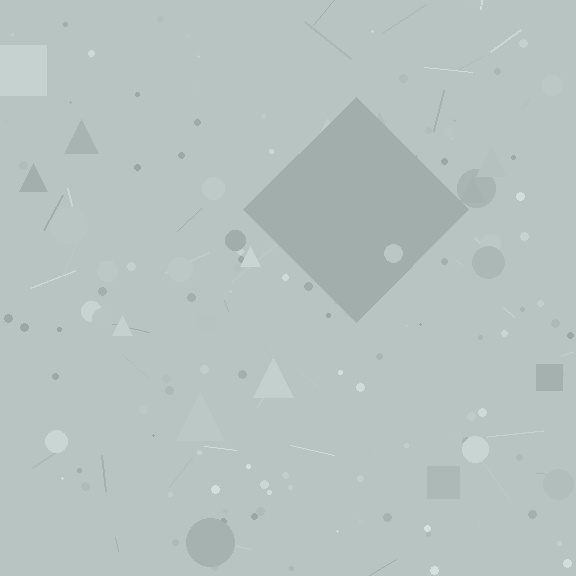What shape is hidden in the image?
A diamond is hidden in the image.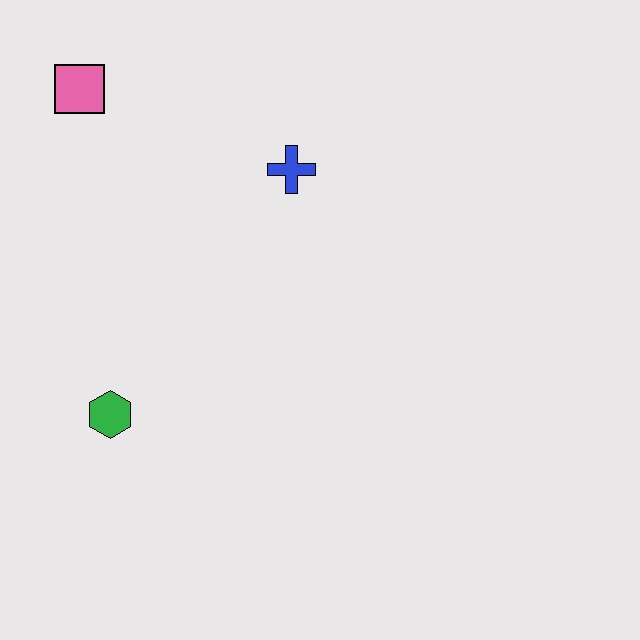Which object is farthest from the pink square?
The green hexagon is farthest from the pink square.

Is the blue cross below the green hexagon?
No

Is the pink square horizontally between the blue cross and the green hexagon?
No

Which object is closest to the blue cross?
The pink square is closest to the blue cross.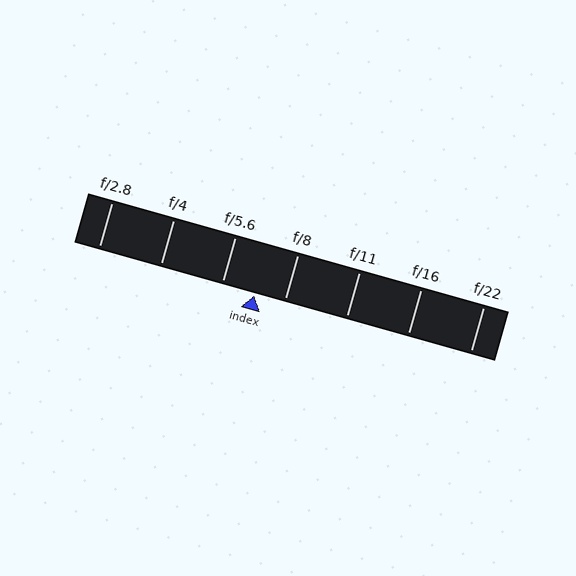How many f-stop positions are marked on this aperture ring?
There are 7 f-stop positions marked.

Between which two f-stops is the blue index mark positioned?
The index mark is between f/5.6 and f/8.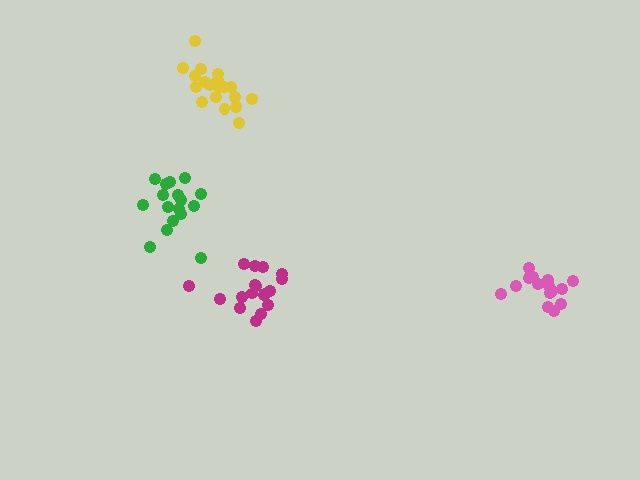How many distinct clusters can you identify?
There are 4 distinct clusters.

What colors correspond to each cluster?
The clusters are colored: pink, green, magenta, yellow.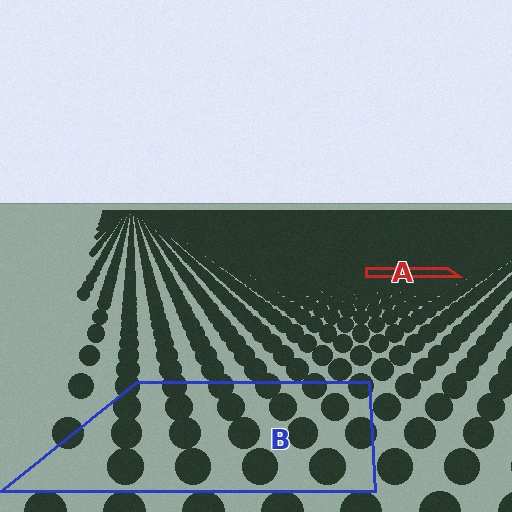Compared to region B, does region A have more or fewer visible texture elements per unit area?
Region A has more texture elements per unit area — they are packed more densely because it is farther away.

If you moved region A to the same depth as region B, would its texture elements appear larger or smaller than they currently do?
They would appear larger. At a closer depth, the same texture elements are projected at a bigger on-screen size.